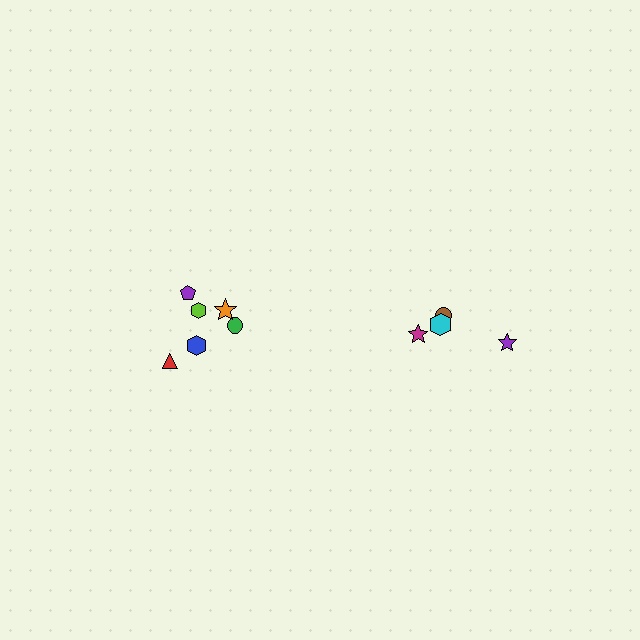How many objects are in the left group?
There are 6 objects.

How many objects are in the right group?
There are 4 objects.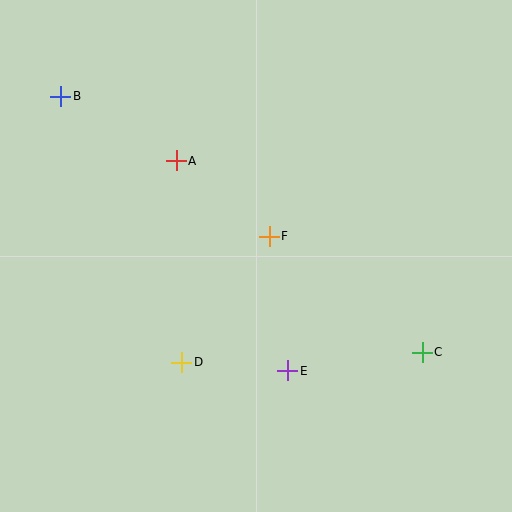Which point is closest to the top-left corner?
Point B is closest to the top-left corner.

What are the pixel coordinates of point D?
Point D is at (182, 362).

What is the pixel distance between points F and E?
The distance between F and E is 136 pixels.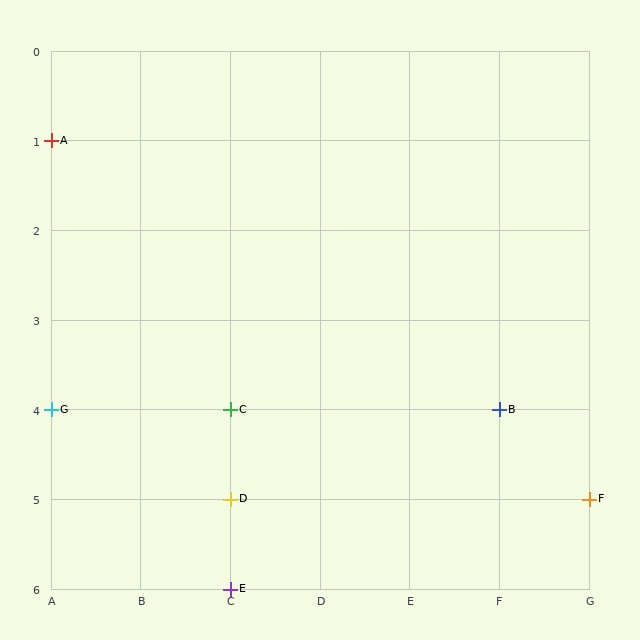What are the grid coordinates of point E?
Point E is at grid coordinates (C, 6).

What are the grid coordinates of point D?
Point D is at grid coordinates (C, 5).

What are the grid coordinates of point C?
Point C is at grid coordinates (C, 4).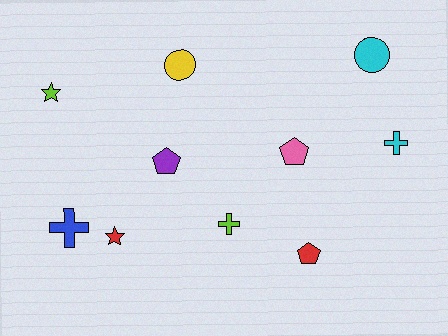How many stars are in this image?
There are 2 stars.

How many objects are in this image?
There are 10 objects.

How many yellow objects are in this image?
There is 1 yellow object.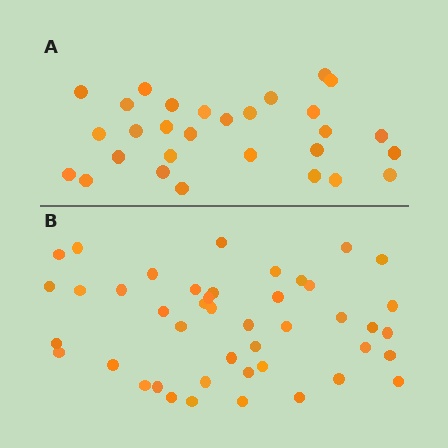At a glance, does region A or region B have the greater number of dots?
Region B (the bottom region) has more dots.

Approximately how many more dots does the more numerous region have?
Region B has approximately 15 more dots than region A.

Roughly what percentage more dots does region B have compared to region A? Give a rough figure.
About 50% more.